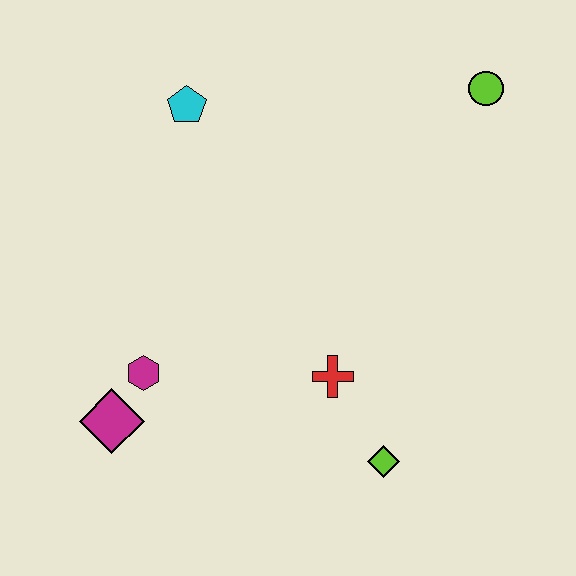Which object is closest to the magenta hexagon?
The magenta diamond is closest to the magenta hexagon.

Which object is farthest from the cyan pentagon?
The lime diamond is farthest from the cyan pentagon.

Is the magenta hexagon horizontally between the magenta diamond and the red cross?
Yes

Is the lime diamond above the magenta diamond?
No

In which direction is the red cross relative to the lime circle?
The red cross is below the lime circle.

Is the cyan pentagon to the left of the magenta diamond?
No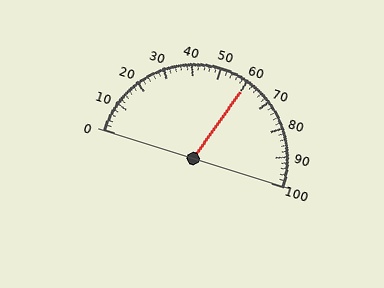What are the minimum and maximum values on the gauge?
The gauge ranges from 0 to 100.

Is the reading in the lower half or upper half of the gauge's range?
The reading is in the upper half of the range (0 to 100).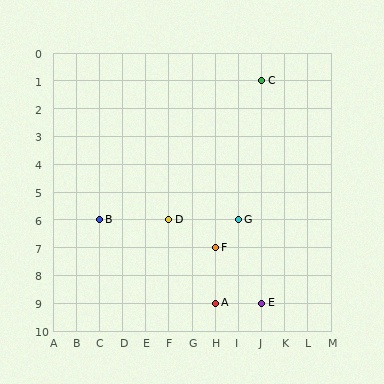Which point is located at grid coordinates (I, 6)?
Point G is at (I, 6).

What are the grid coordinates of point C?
Point C is at grid coordinates (J, 1).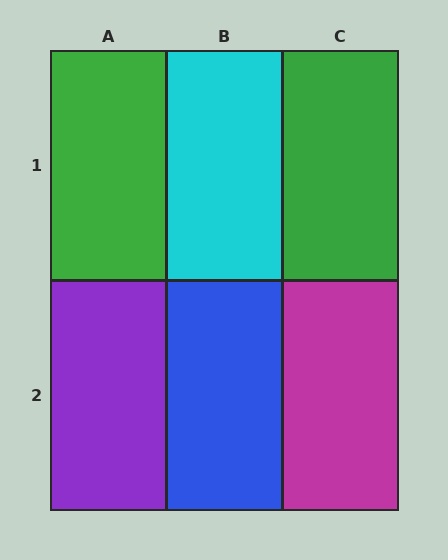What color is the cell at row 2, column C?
Magenta.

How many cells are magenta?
1 cell is magenta.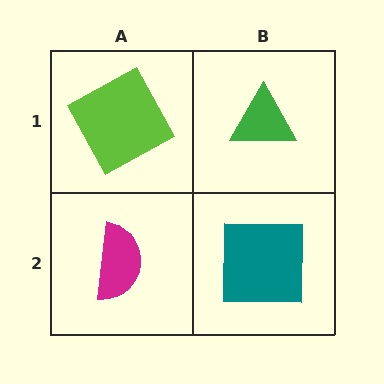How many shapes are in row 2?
2 shapes.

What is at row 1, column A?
A lime square.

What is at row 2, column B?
A teal square.